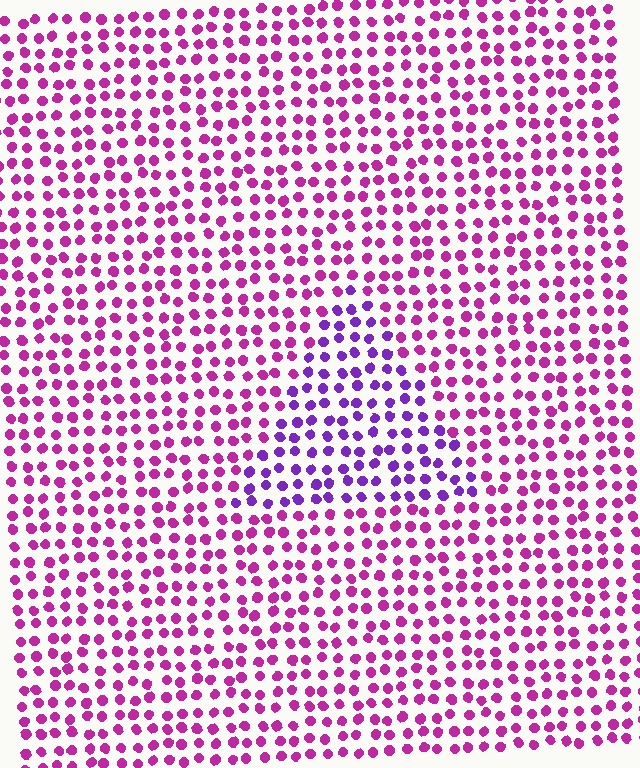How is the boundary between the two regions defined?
The boundary is defined purely by a slight shift in hue (about 38 degrees). Spacing, size, and orientation are identical on both sides.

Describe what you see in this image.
The image is filled with small magenta elements in a uniform arrangement. A triangle-shaped region is visible where the elements are tinted to a slightly different hue, forming a subtle color boundary.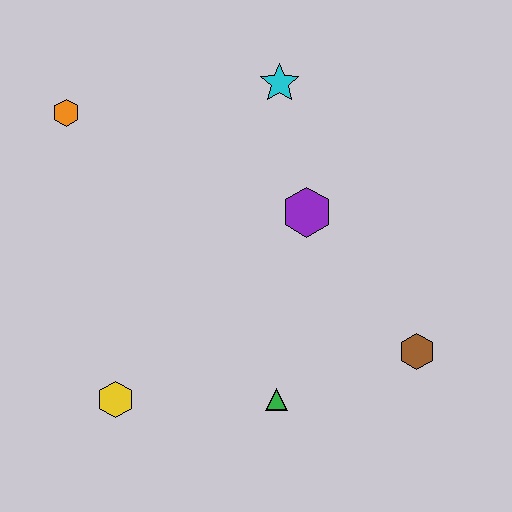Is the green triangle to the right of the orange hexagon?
Yes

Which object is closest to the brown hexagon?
The green triangle is closest to the brown hexagon.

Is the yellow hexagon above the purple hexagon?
No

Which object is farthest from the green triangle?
The orange hexagon is farthest from the green triangle.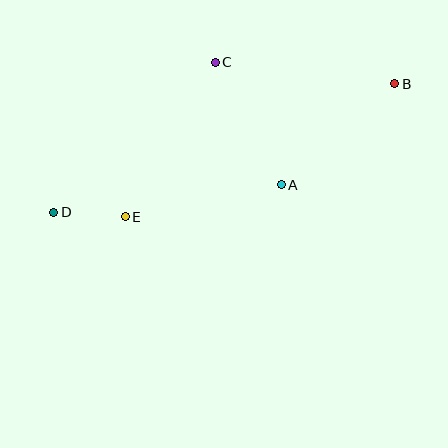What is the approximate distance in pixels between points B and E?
The distance between B and E is approximately 300 pixels.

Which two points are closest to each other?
Points D and E are closest to each other.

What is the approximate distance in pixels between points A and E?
The distance between A and E is approximately 159 pixels.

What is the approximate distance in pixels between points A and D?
The distance between A and D is approximately 229 pixels.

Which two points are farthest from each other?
Points B and D are farthest from each other.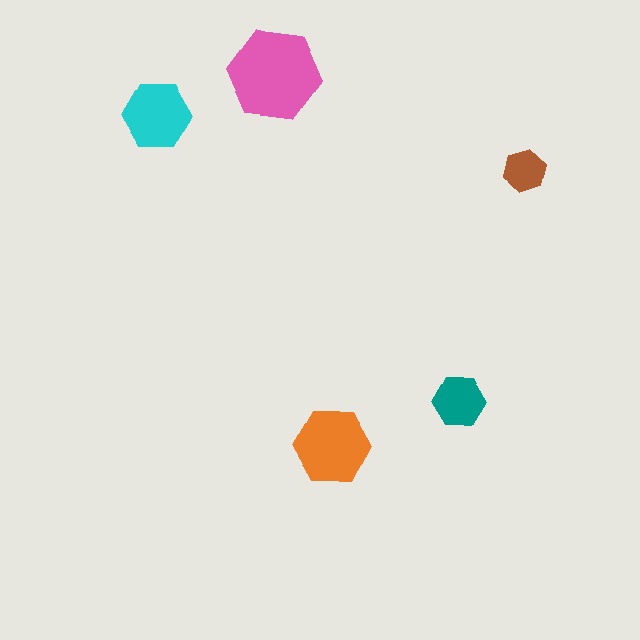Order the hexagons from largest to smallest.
the pink one, the orange one, the cyan one, the teal one, the brown one.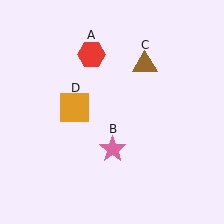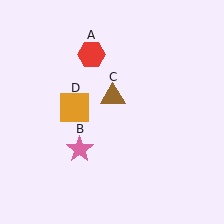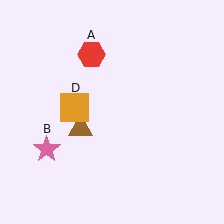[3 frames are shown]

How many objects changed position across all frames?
2 objects changed position: pink star (object B), brown triangle (object C).